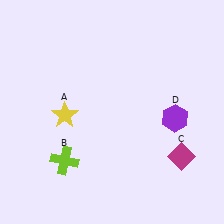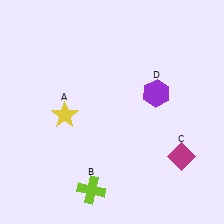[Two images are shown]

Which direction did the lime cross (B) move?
The lime cross (B) moved down.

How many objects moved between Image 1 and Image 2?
2 objects moved between the two images.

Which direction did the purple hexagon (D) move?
The purple hexagon (D) moved up.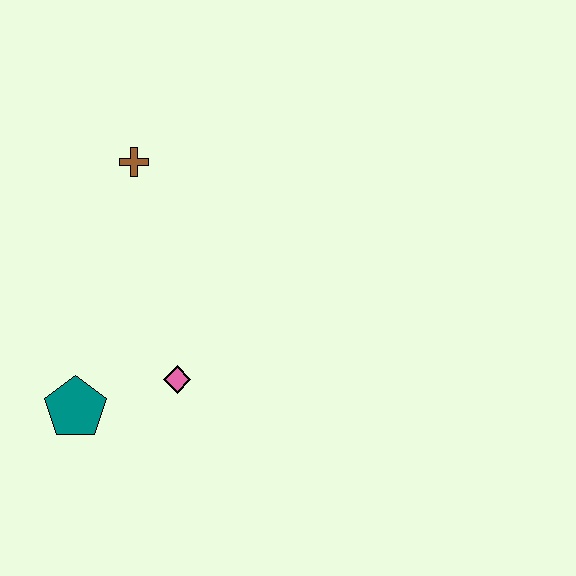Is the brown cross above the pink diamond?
Yes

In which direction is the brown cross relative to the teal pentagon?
The brown cross is above the teal pentagon.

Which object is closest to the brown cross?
The pink diamond is closest to the brown cross.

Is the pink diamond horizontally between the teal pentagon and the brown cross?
No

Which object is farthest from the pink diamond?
The brown cross is farthest from the pink diamond.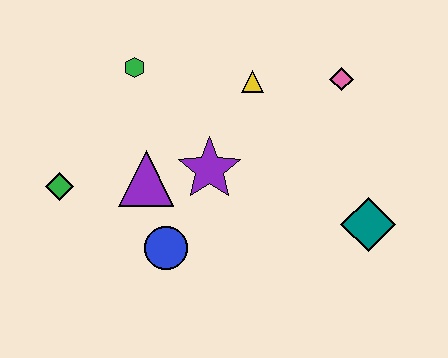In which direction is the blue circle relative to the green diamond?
The blue circle is to the right of the green diamond.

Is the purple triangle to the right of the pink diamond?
No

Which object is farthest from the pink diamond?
The green diamond is farthest from the pink diamond.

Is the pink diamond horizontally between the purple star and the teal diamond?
Yes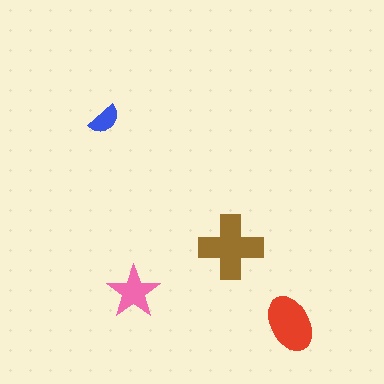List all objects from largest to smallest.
The brown cross, the red ellipse, the pink star, the blue semicircle.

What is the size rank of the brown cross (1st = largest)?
1st.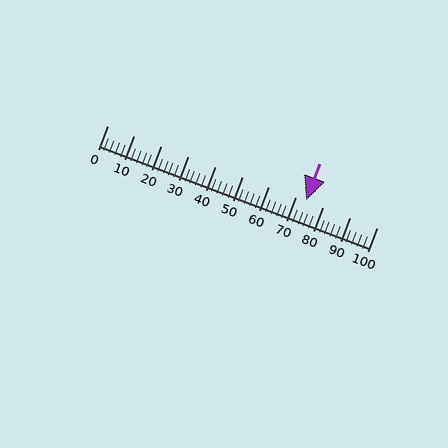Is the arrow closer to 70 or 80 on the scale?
The arrow is closer to 70.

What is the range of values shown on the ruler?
The ruler shows values from 0 to 100.